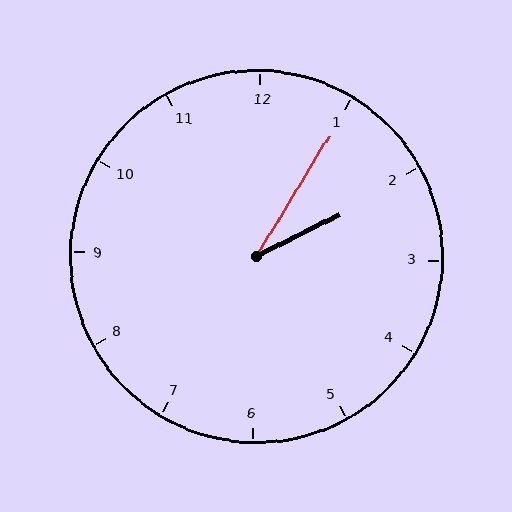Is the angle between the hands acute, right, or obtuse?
It is acute.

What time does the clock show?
2:05.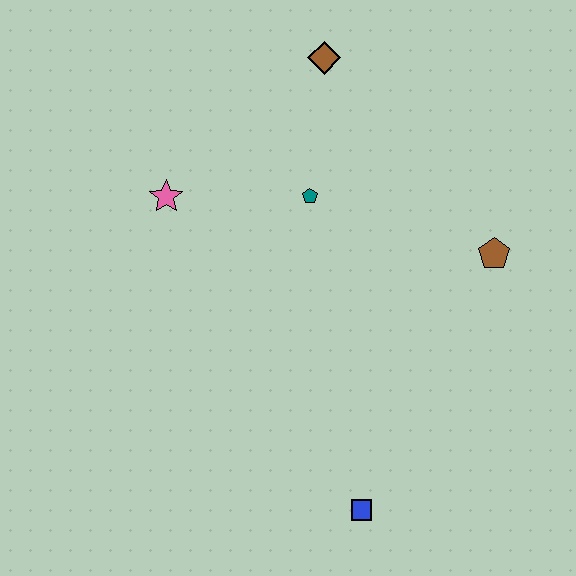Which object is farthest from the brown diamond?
The blue square is farthest from the brown diamond.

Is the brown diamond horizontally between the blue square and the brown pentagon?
No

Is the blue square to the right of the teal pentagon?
Yes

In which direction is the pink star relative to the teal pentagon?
The pink star is to the left of the teal pentagon.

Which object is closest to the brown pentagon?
The teal pentagon is closest to the brown pentagon.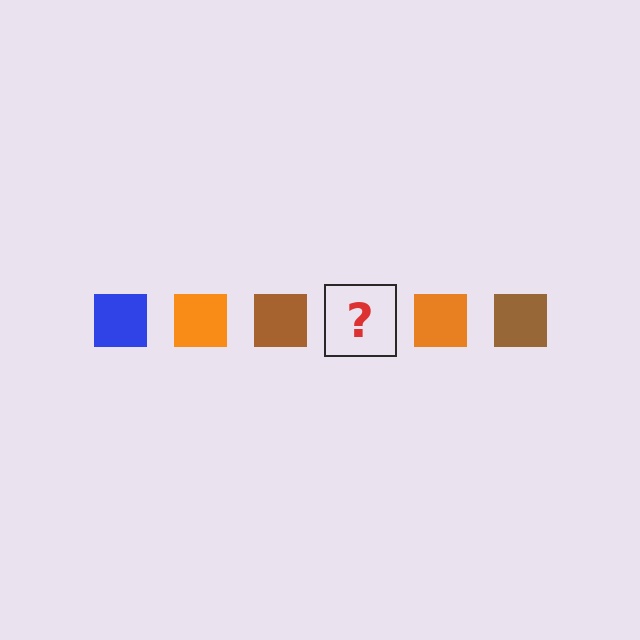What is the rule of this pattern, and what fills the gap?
The rule is that the pattern cycles through blue, orange, brown squares. The gap should be filled with a blue square.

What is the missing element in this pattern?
The missing element is a blue square.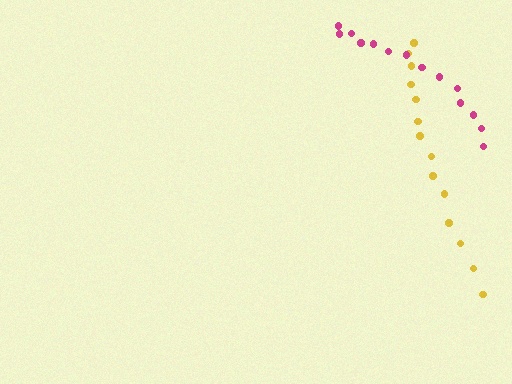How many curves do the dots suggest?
There are 2 distinct paths.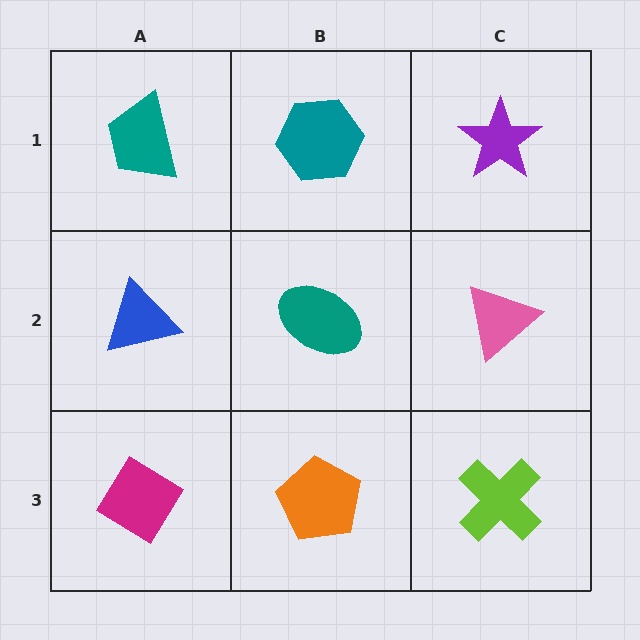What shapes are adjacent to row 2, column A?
A teal trapezoid (row 1, column A), a magenta diamond (row 3, column A), a teal ellipse (row 2, column B).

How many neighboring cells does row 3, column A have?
2.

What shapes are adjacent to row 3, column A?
A blue triangle (row 2, column A), an orange pentagon (row 3, column B).